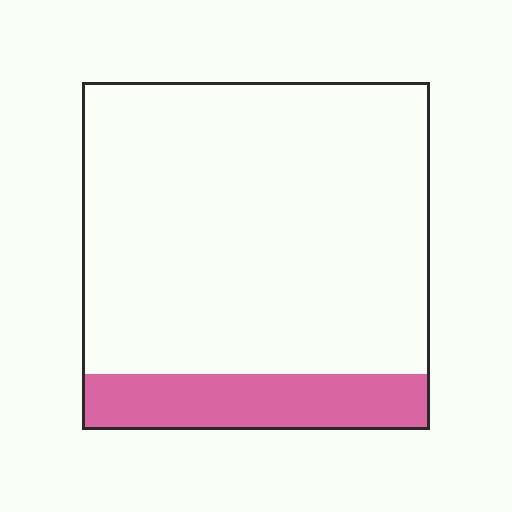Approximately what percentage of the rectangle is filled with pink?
Approximately 15%.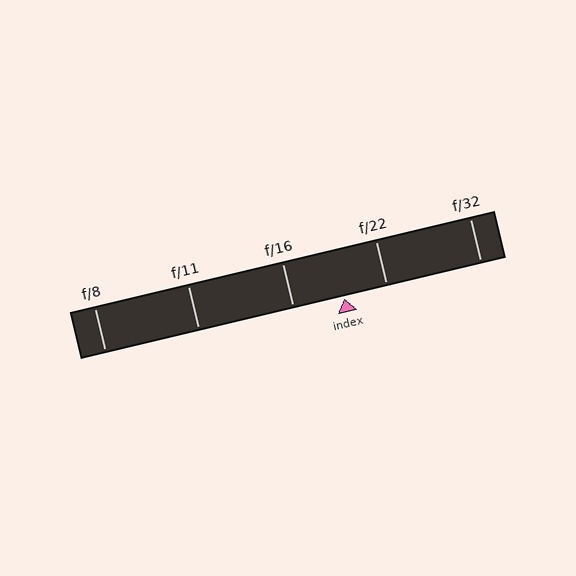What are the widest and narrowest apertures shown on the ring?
The widest aperture shown is f/8 and the narrowest is f/32.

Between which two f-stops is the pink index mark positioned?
The index mark is between f/16 and f/22.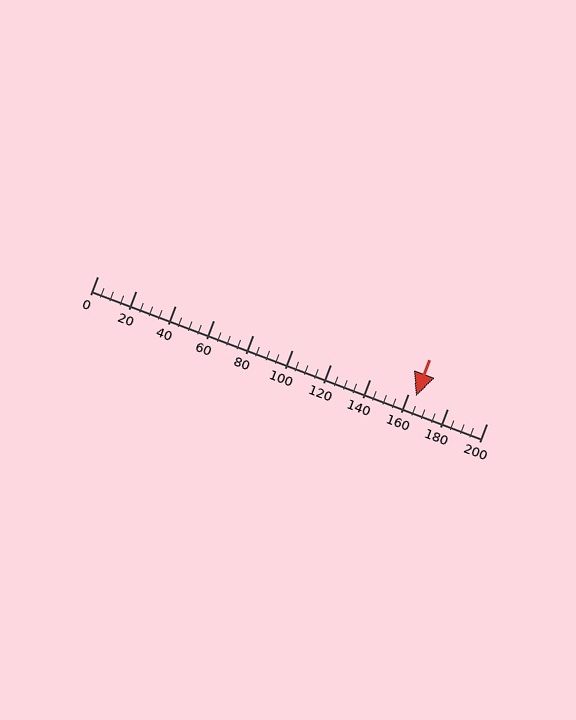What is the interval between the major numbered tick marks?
The major tick marks are spaced 20 units apart.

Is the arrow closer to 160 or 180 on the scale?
The arrow is closer to 160.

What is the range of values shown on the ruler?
The ruler shows values from 0 to 200.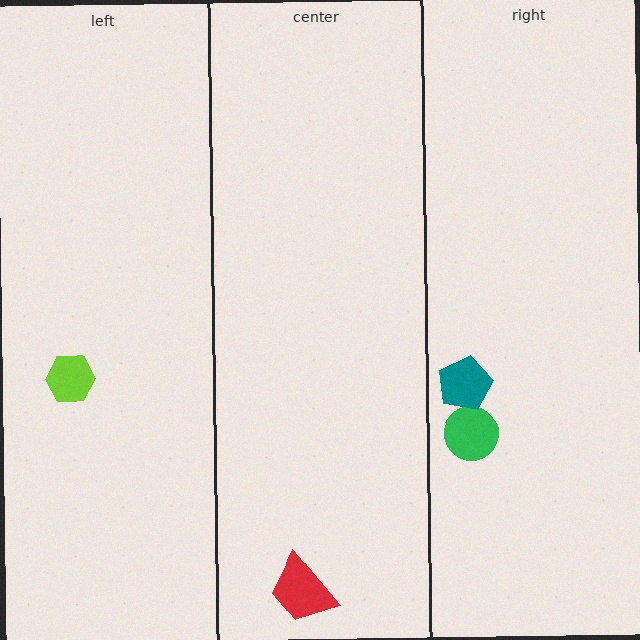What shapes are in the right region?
The green circle, the teal pentagon.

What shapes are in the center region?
The red trapezoid.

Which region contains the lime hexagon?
The left region.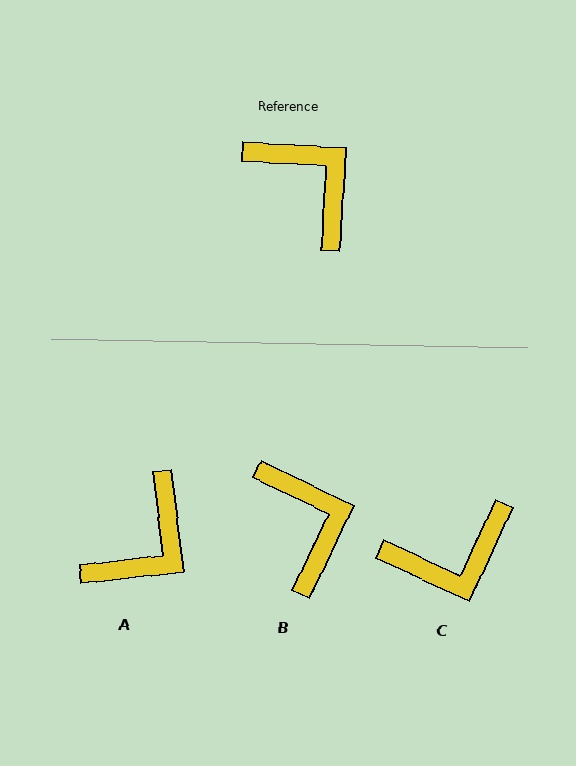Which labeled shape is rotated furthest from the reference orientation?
C, about 111 degrees away.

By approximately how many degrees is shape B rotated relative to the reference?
Approximately 22 degrees clockwise.